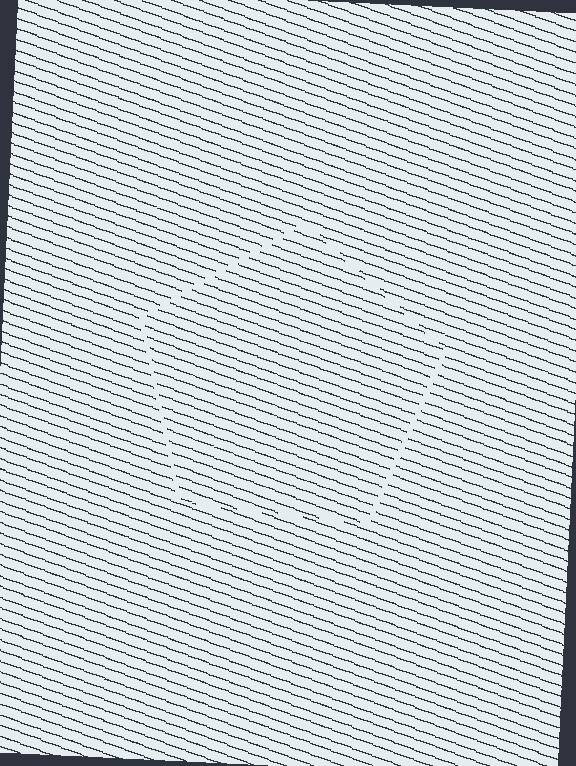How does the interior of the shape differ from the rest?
The interior of the shape contains the same grating, shifted by half a period — the contour is defined by the phase discontinuity where line-ends from the inner and outer gratings abut.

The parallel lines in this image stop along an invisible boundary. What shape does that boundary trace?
An illusory pentagon. The interior of the shape contains the same grating, shifted by half a period — the contour is defined by the phase discontinuity where line-ends from the inner and outer gratings abut.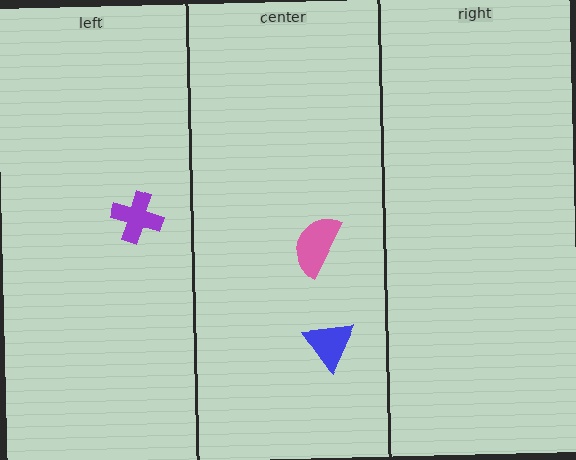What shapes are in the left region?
The purple cross.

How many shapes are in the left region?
1.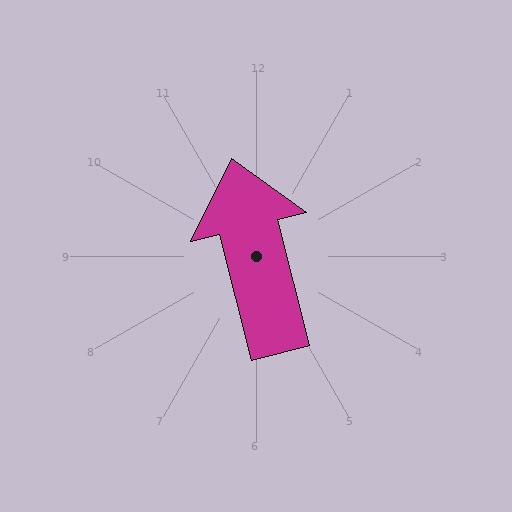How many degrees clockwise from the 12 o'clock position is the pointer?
Approximately 346 degrees.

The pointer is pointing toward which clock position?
Roughly 12 o'clock.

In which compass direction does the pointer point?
North.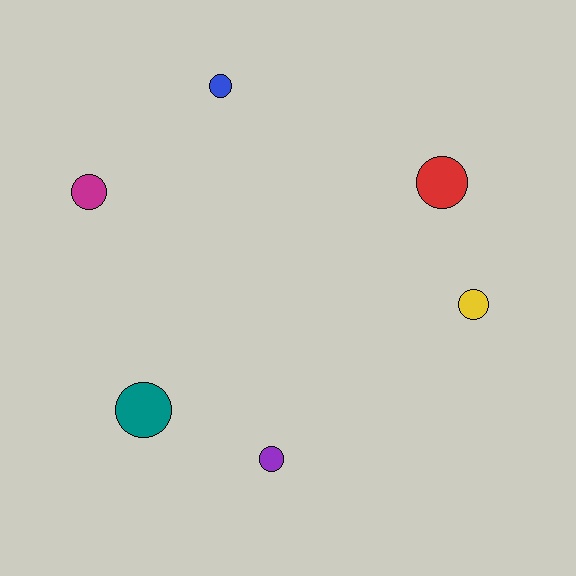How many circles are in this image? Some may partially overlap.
There are 6 circles.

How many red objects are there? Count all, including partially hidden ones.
There is 1 red object.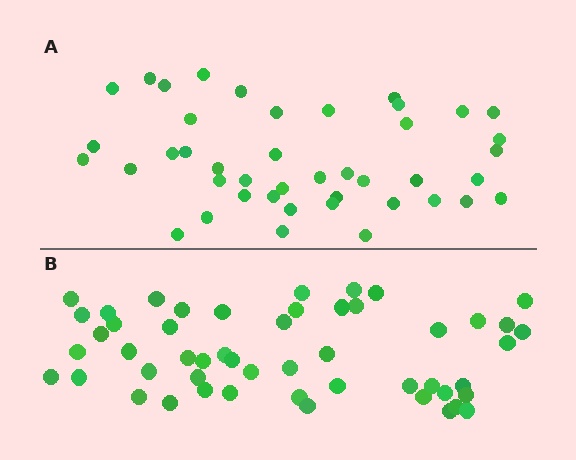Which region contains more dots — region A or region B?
Region B (the bottom region) has more dots.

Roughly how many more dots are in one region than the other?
Region B has roughly 8 or so more dots than region A.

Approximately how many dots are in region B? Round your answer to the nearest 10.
About 50 dots. (The exact count is 51, which rounds to 50.)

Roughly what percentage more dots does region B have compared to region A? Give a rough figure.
About 20% more.